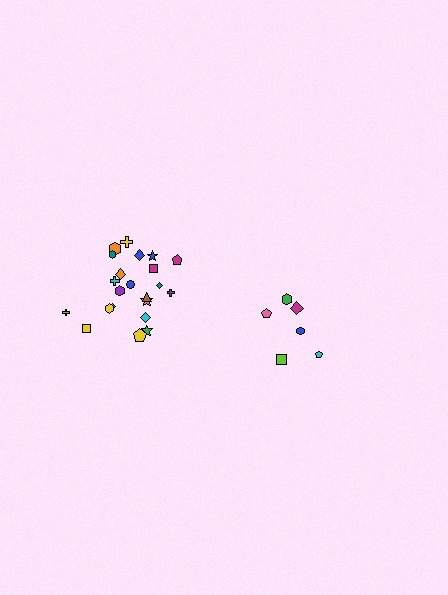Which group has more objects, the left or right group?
The left group.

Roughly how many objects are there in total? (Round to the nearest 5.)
Roughly 30 objects in total.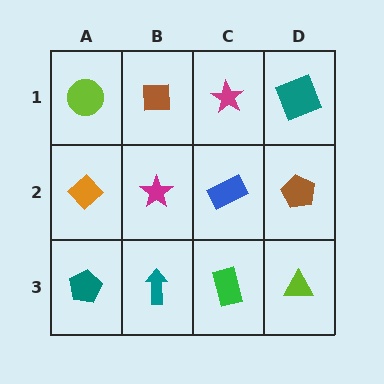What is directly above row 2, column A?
A lime circle.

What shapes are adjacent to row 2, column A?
A lime circle (row 1, column A), a teal pentagon (row 3, column A), a magenta star (row 2, column B).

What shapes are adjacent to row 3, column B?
A magenta star (row 2, column B), a teal pentagon (row 3, column A), a green rectangle (row 3, column C).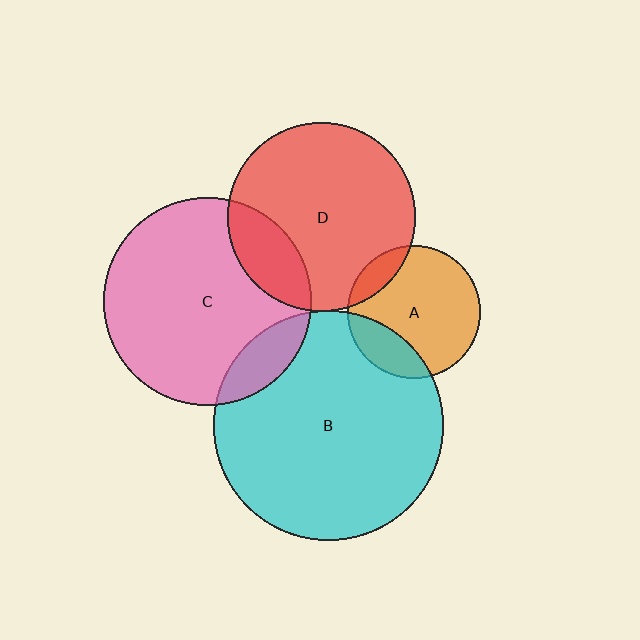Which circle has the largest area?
Circle B (cyan).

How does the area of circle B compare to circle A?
Approximately 3.0 times.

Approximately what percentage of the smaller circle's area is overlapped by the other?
Approximately 20%.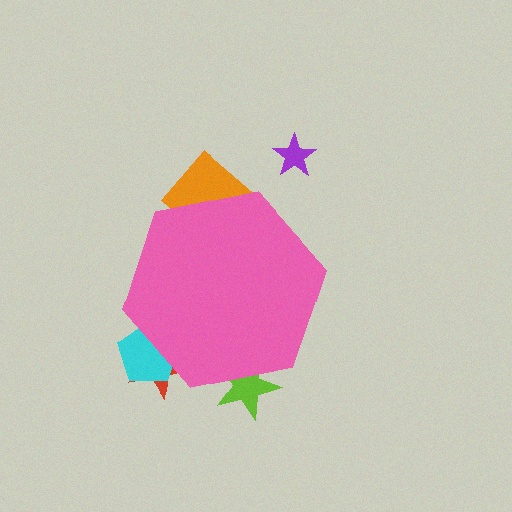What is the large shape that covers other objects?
A pink hexagon.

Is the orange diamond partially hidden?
Yes, the orange diamond is partially hidden behind the pink hexagon.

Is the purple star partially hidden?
No, the purple star is fully visible.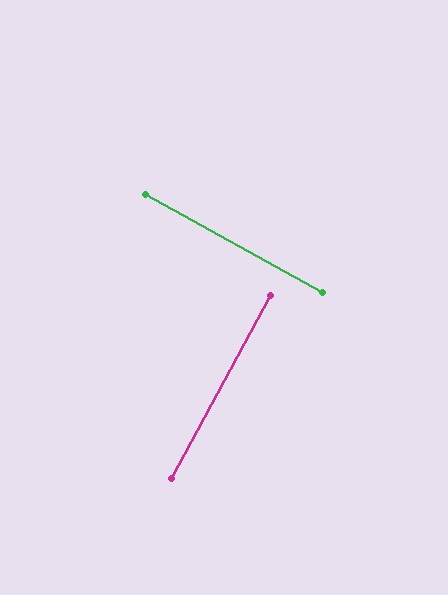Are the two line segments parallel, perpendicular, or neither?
Perpendicular — they meet at approximately 89°.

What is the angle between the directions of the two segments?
Approximately 89 degrees.